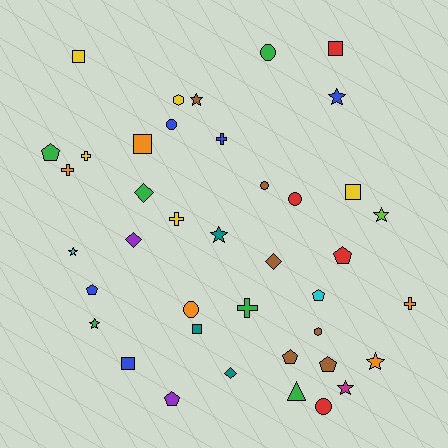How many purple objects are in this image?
There are 2 purple objects.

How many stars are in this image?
There are 8 stars.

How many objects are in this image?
There are 40 objects.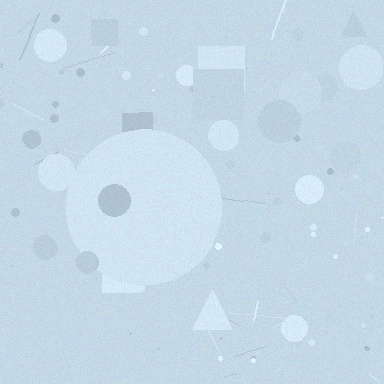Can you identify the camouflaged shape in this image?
The camouflaged shape is a circle.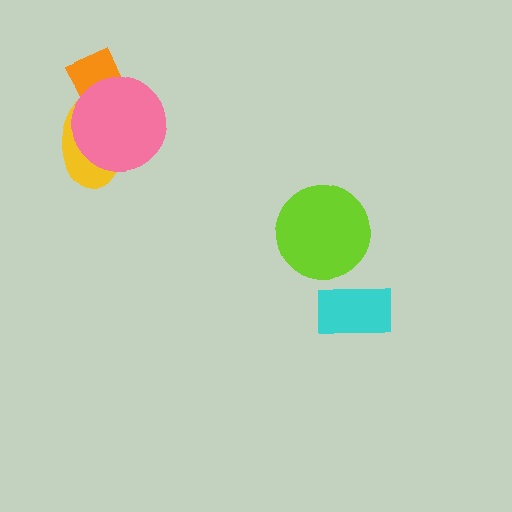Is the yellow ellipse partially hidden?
Yes, it is partially covered by another shape.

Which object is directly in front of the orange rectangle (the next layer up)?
The yellow ellipse is directly in front of the orange rectangle.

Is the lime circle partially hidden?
No, no other shape covers it.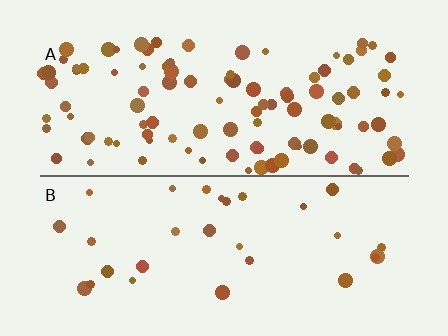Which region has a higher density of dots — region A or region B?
A (the top).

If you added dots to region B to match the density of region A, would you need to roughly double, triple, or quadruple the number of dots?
Approximately triple.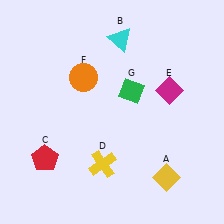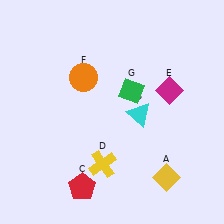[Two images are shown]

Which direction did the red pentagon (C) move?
The red pentagon (C) moved right.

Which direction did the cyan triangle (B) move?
The cyan triangle (B) moved down.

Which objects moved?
The objects that moved are: the cyan triangle (B), the red pentagon (C).